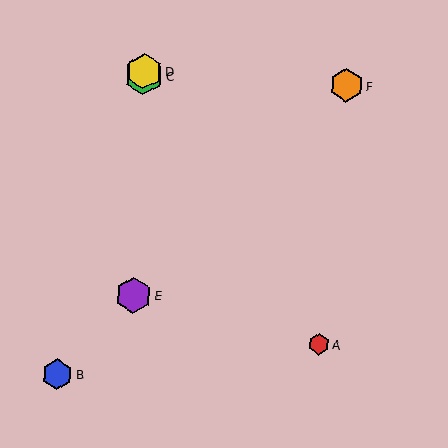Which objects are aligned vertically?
Objects C, D, E are aligned vertically.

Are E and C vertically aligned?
Yes, both are at x≈133.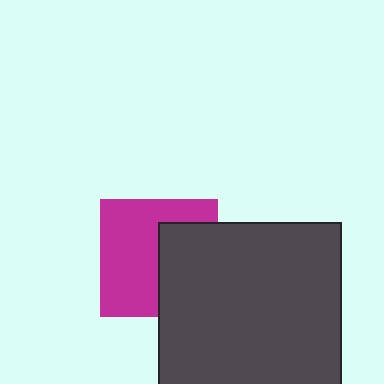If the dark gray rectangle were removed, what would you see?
You would see the complete magenta square.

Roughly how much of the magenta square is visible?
About half of it is visible (roughly 59%).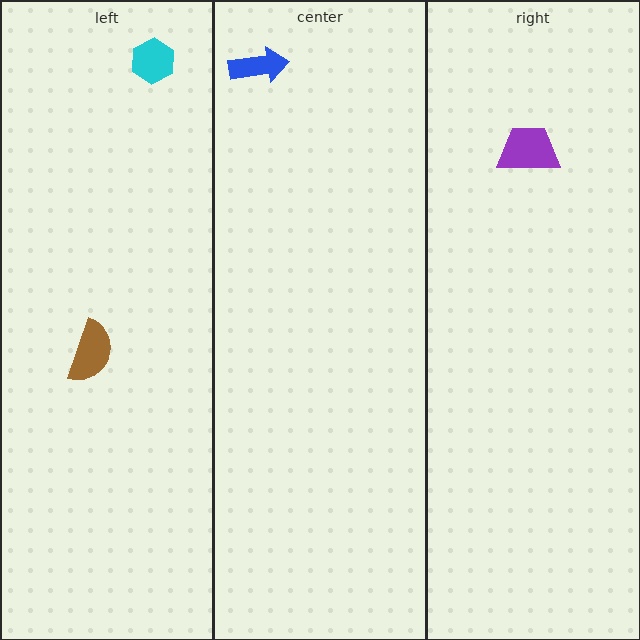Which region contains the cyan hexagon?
The left region.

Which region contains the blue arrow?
The center region.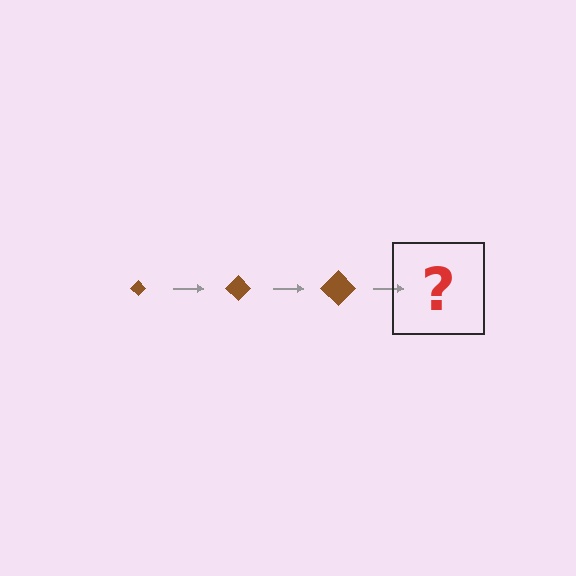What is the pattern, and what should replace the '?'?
The pattern is that the diamond gets progressively larger each step. The '?' should be a brown diamond, larger than the previous one.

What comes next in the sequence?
The next element should be a brown diamond, larger than the previous one.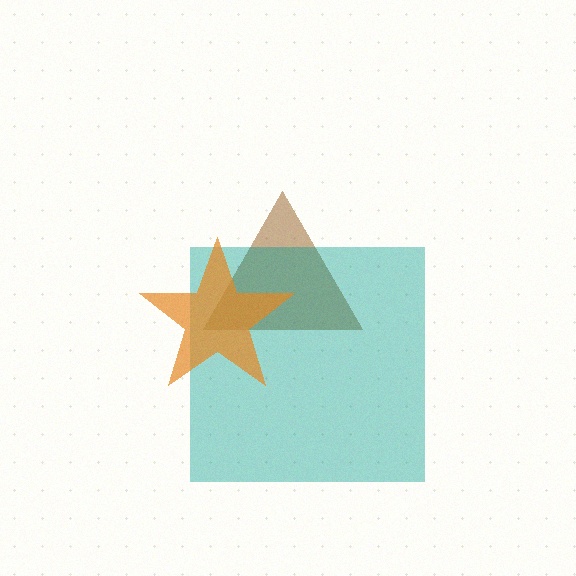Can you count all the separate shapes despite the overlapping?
Yes, there are 3 separate shapes.